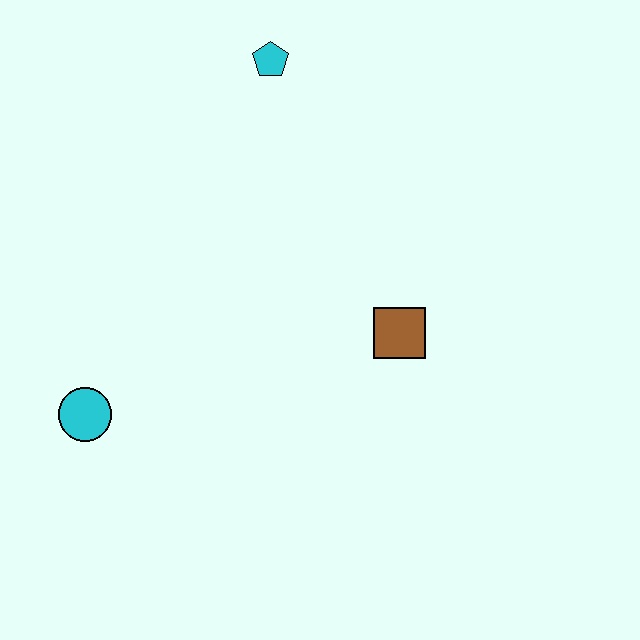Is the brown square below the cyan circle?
No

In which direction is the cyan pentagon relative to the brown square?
The cyan pentagon is above the brown square.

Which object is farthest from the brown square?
The cyan circle is farthest from the brown square.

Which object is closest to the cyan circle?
The brown square is closest to the cyan circle.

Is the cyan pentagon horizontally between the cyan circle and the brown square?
Yes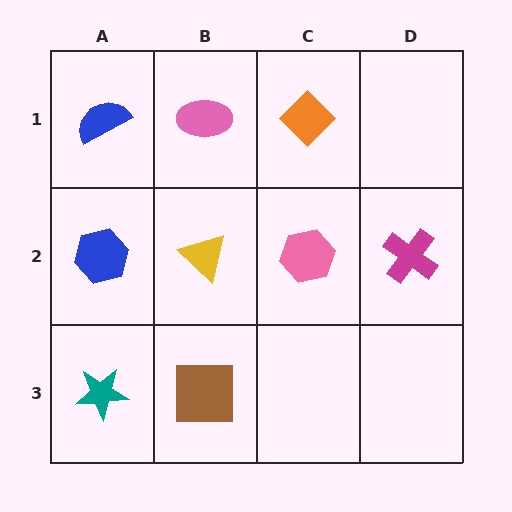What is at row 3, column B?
A brown square.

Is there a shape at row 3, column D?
No, that cell is empty.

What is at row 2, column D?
A magenta cross.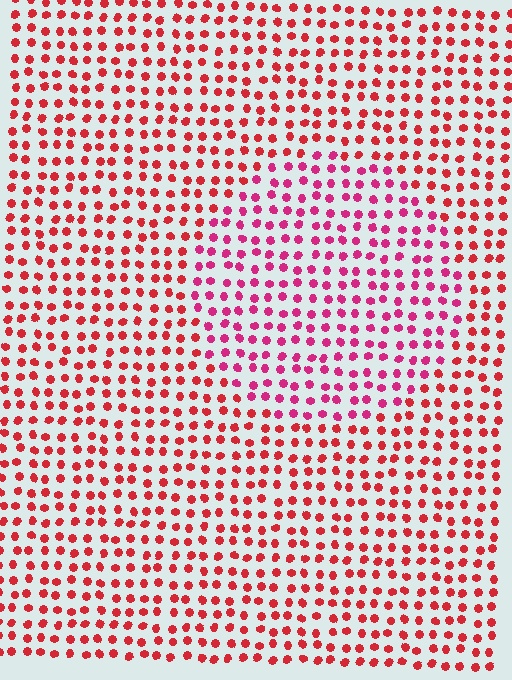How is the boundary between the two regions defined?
The boundary is defined purely by a slight shift in hue (about 27 degrees). Spacing, size, and orientation are identical on both sides.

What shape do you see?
I see a circle.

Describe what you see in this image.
The image is filled with small red elements in a uniform arrangement. A circle-shaped region is visible where the elements are tinted to a slightly different hue, forming a subtle color boundary.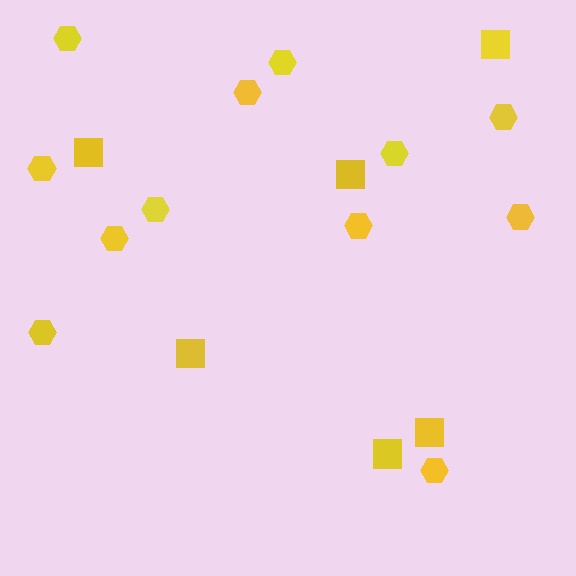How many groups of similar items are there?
There are 2 groups: one group of hexagons (12) and one group of squares (6).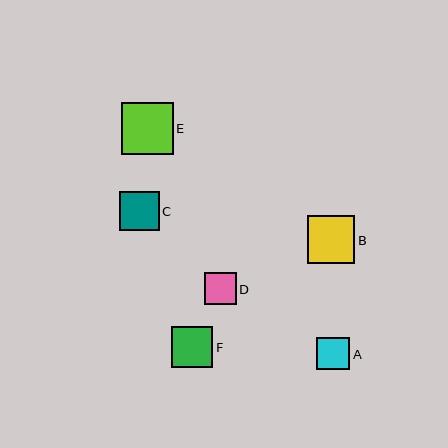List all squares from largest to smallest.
From largest to smallest: E, B, F, C, A, D.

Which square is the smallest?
Square D is the smallest with a size of approximately 32 pixels.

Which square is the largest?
Square E is the largest with a size of approximately 52 pixels.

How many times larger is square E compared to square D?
Square E is approximately 1.6 times the size of square D.